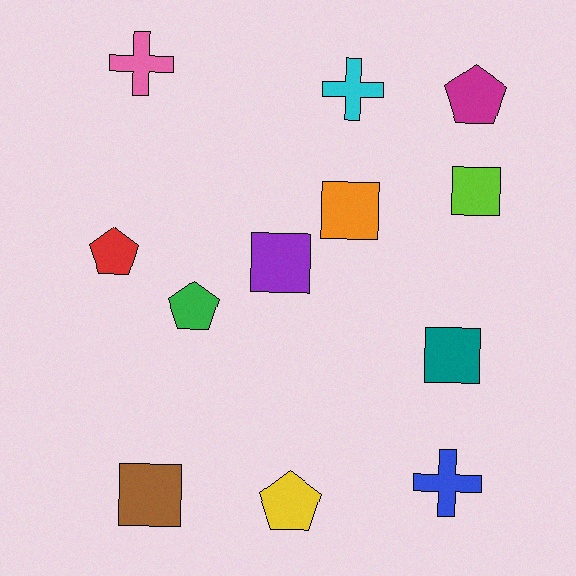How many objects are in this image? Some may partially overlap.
There are 12 objects.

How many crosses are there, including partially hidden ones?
There are 3 crosses.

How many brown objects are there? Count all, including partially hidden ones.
There is 1 brown object.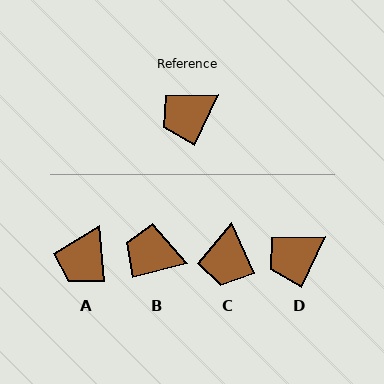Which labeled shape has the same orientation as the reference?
D.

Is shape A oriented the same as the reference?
No, it is off by about 30 degrees.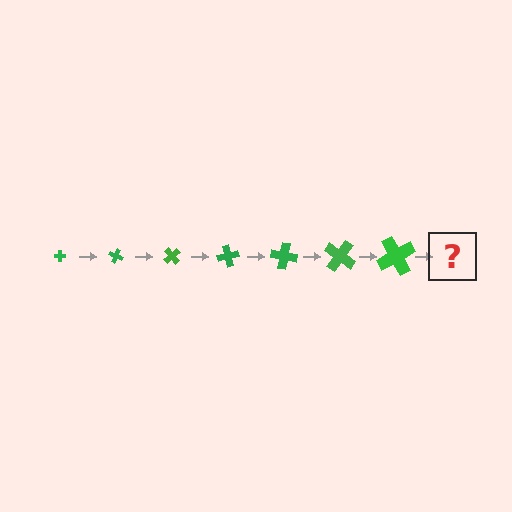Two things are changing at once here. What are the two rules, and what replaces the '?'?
The two rules are that the cross grows larger each step and it rotates 25 degrees each step. The '?' should be a cross, larger than the previous one and rotated 175 degrees from the start.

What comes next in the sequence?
The next element should be a cross, larger than the previous one and rotated 175 degrees from the start.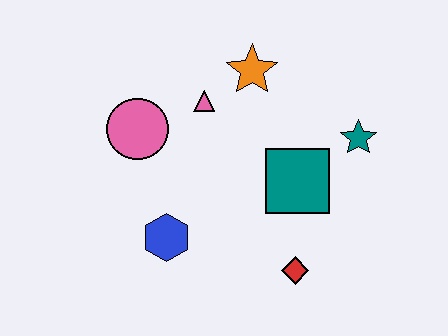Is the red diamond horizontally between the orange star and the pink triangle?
No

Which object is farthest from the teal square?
The pink circle is farthest from the teal square.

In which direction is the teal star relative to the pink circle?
The teal star is to the right of the pink circle.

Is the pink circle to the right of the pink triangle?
No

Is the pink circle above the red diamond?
Yes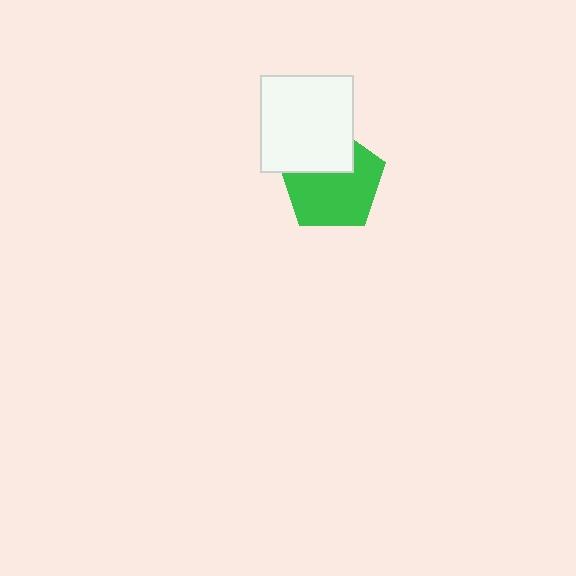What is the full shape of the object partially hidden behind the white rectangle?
The partially hidden object is a green pentagon.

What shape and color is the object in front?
The object in front is a white rectangle.